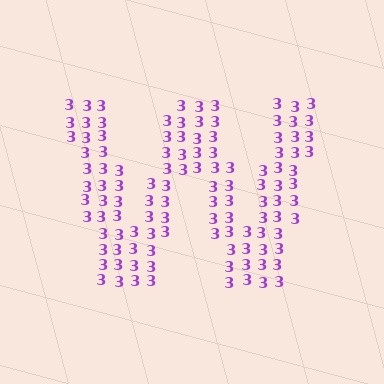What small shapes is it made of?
It is made of small digit 3's.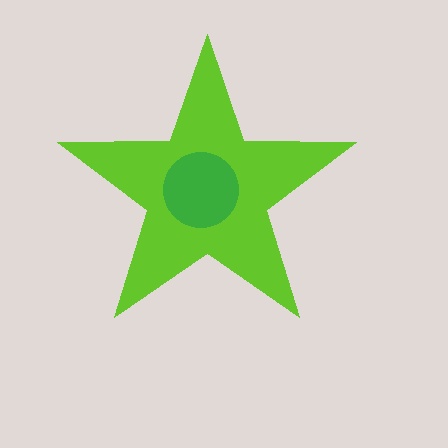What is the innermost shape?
The green circle.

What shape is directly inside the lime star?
The green circle.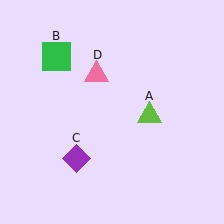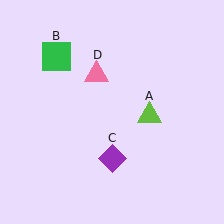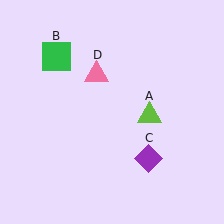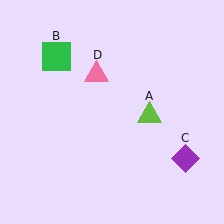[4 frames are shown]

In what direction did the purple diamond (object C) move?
The purple diamond (object C) moved right.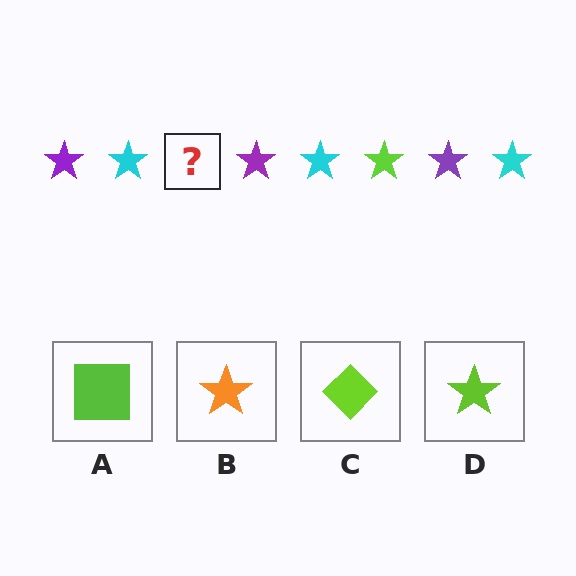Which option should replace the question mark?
Option D.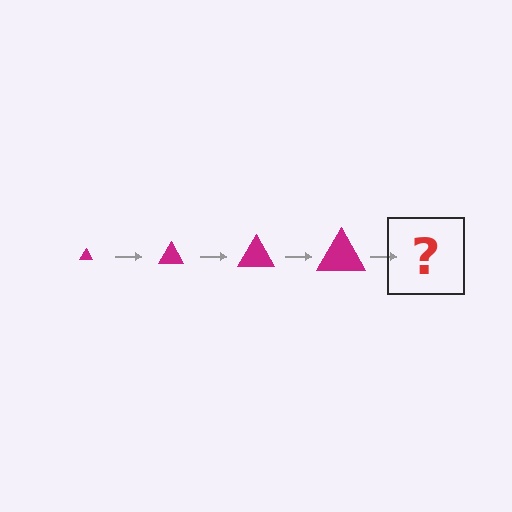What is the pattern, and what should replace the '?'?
The pattern is that the triangle gets progressively larger each step. The '?' should be a magenta triangle, larger than the previous one.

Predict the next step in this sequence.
The next step is a magenta triangle, larger than the previous one.